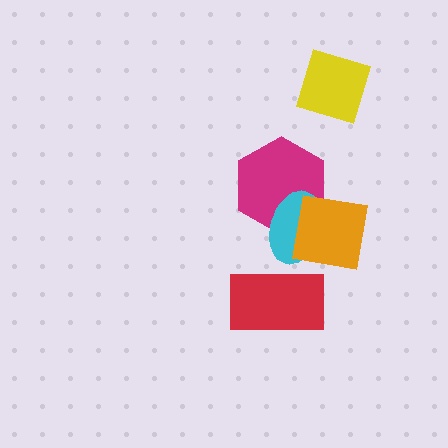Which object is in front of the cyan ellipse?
The orange square is in front of the cyan ellipse.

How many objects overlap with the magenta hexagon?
2 objects overlap with the magenta hexagon.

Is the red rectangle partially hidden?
No, no other shape covers it.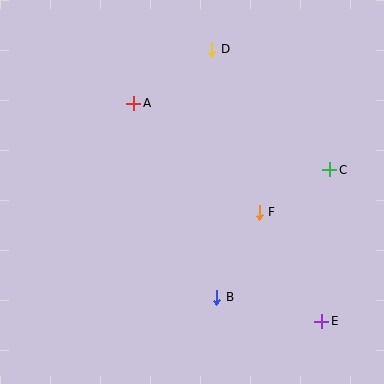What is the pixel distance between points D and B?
The distance between D and B is 248 pixels.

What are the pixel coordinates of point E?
Point E is at (322, 321).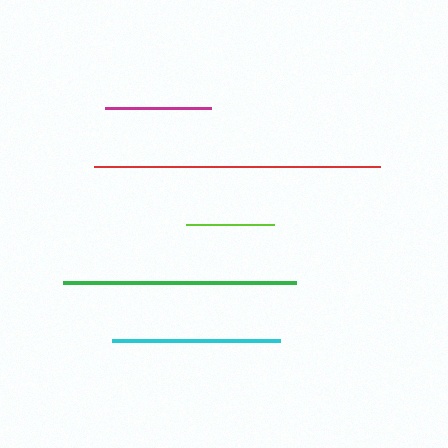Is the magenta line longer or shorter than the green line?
The green line is longer than the magenta line.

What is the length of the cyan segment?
The cyan segment is approximately 167 pixels long.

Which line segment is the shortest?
The lime line is the shortest at approximately 87 pixels.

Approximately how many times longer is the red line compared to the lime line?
The red line is approximately 3.3 times the length of the lime line.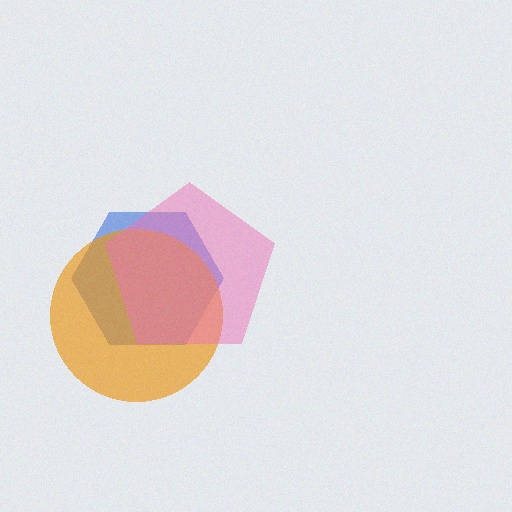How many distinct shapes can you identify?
There are 3 distinct shapes: a blue hexagon, an orange circle, a pink pentagon.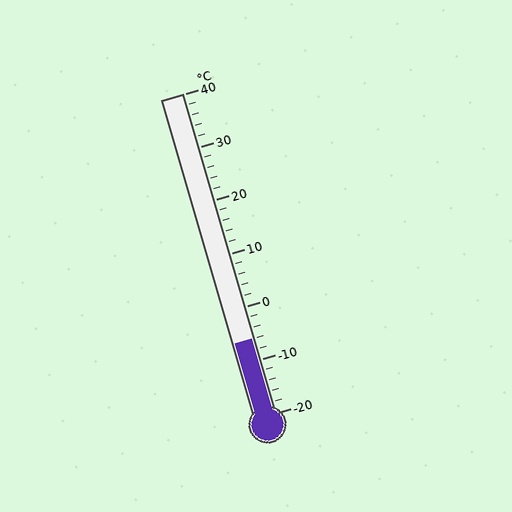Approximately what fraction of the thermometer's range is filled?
The thermometer is filled to approximately 25% of its range.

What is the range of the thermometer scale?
The thermometer scale ranges from -20°C to 40°C.